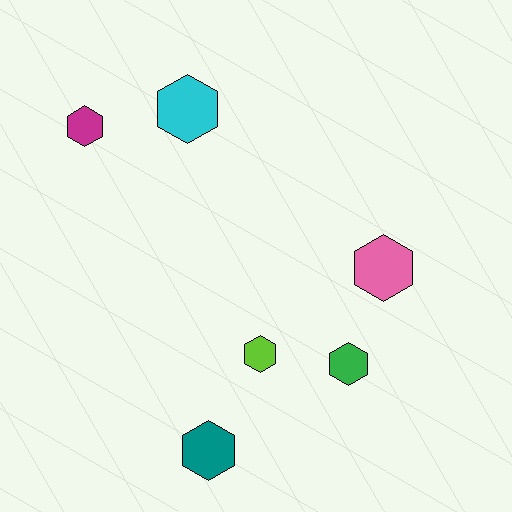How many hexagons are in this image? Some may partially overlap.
There are 6 hexagons.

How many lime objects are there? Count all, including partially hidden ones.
There is 1 lime object.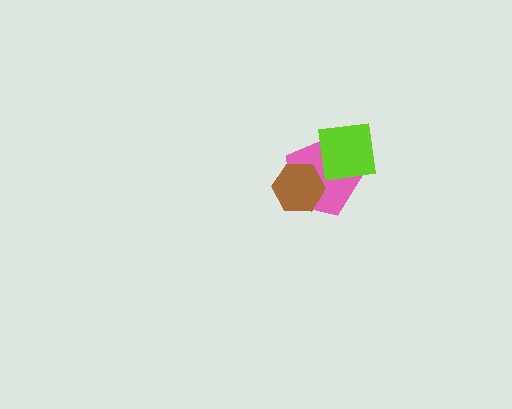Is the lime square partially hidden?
No, no other shape covers it.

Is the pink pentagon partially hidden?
Yes, it is partially covered by another shape.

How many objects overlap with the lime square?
1 object overlaps with the lime square.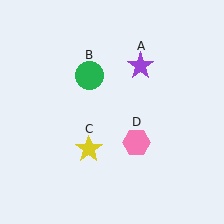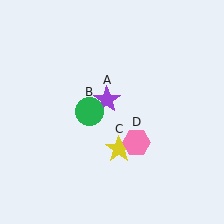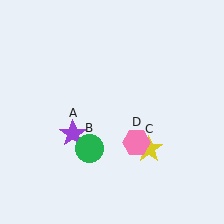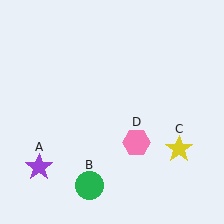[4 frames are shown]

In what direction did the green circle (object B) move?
The green circle (object B) moved down.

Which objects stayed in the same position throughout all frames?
Pink hexagon (object D) remained stationary.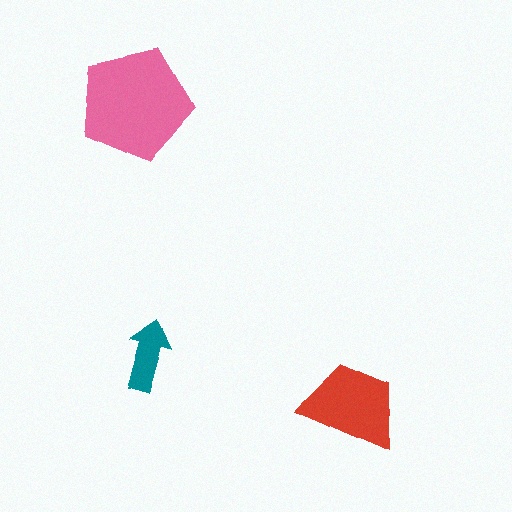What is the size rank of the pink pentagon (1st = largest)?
1st.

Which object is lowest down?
The red trapezoid is bottommost.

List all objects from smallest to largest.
The teal arrow, the red trapezoid, the pink pentagon.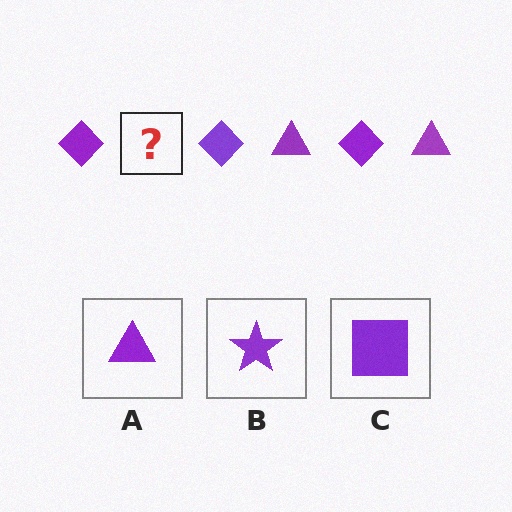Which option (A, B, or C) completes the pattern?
A.